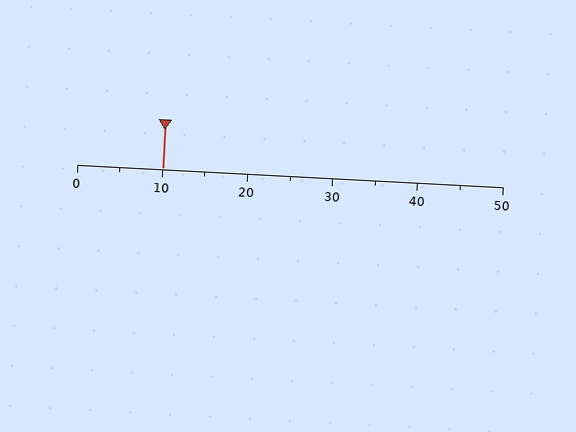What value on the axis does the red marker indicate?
The marker indicates approximately 10.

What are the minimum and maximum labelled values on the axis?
The axis runs from 0 to 50.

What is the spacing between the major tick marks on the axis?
The major ticks are spaced 10 apart.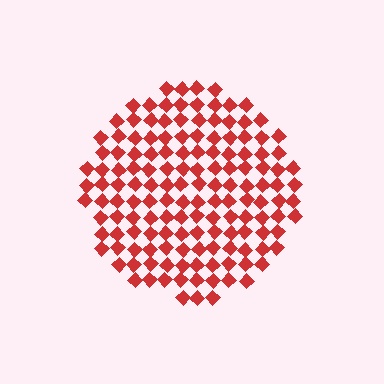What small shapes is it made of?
It is made of small diamonds.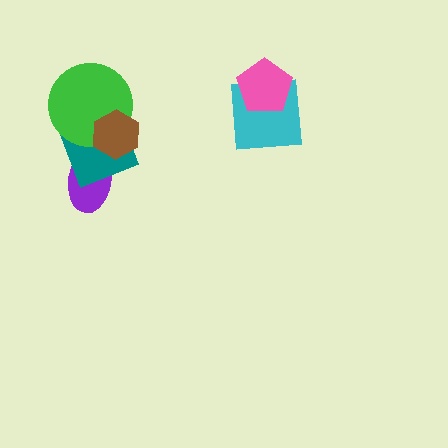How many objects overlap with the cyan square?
1 object overlaps with the cyan square.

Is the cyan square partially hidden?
Yes, it is partially covered by another shape.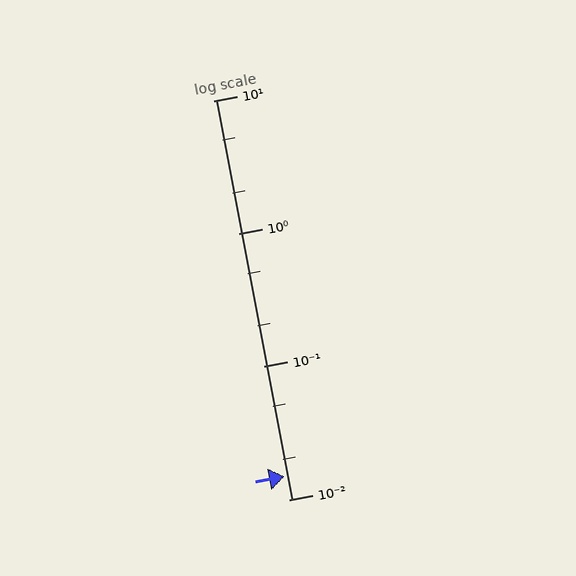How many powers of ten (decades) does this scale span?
The scale spans 3 decades, from 0.01 to 10.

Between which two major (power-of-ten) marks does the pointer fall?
The pointer is between 0.01 and 0.1.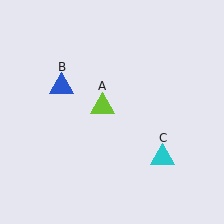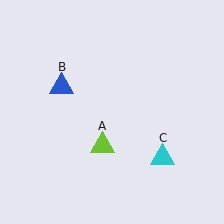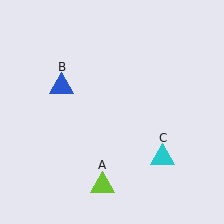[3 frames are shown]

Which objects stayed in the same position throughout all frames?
Blue triangle (object B) and cyan triangle (object C) remained stationary.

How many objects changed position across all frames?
1 object changed position: lime triangle (object A).